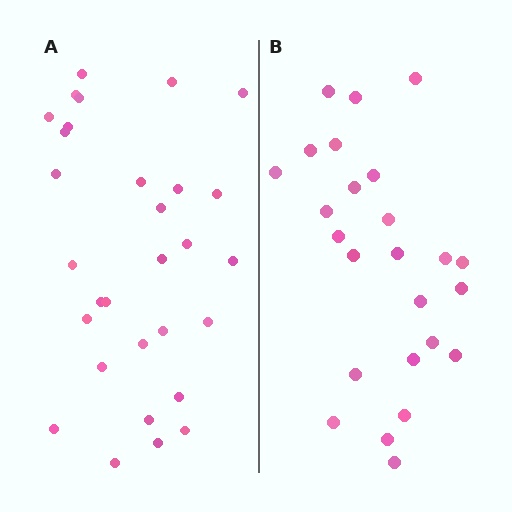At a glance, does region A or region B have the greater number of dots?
Region A (the left region) has more dots.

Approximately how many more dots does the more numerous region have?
Region A has about 5 more dots than region B.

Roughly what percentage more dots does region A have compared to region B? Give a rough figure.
About 20% more.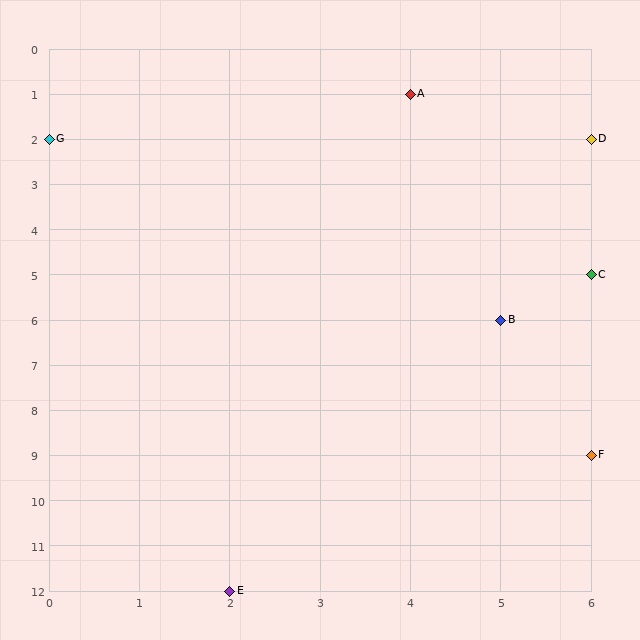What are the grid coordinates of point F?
Point F is at grid coordinates (6, 9).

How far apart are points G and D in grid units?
Points G and D are 6 columns apart.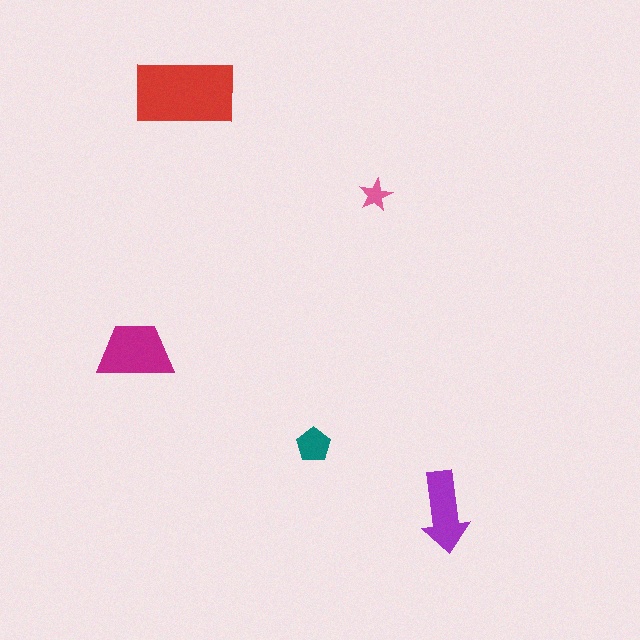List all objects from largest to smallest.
The red rectangle, the magenta trapezoid, the purple arrow, the teal pentagon, the pink star.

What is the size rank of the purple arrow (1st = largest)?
3rd.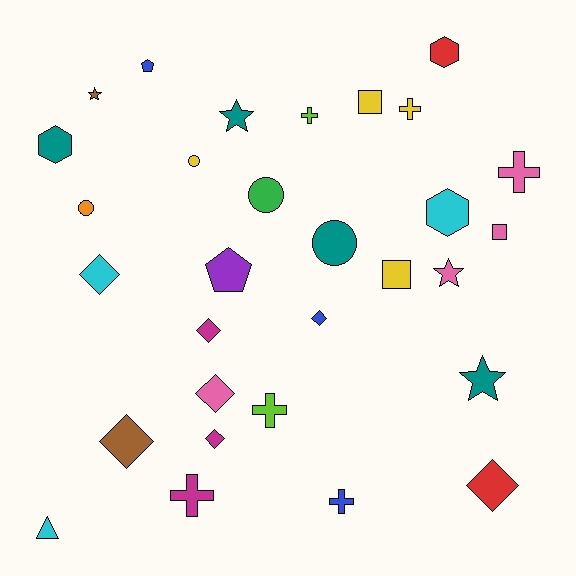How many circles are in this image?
There are 4 circles.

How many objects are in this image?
There are 30 objects.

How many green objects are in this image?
There is 1 green object.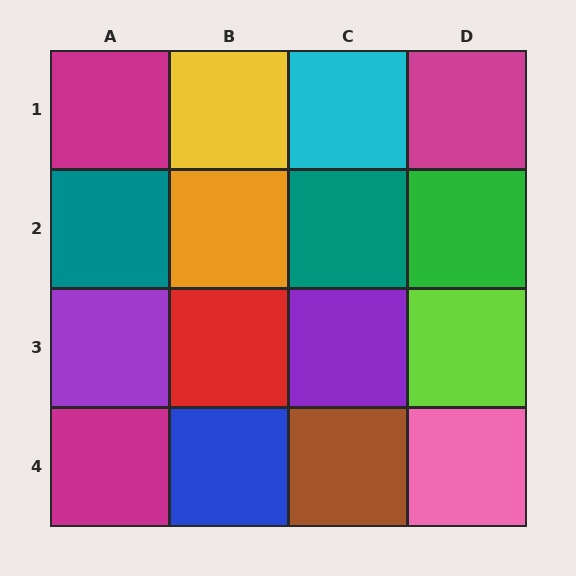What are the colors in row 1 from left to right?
Magenta, yellow, cyan, magenta.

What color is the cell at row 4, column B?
Blue.